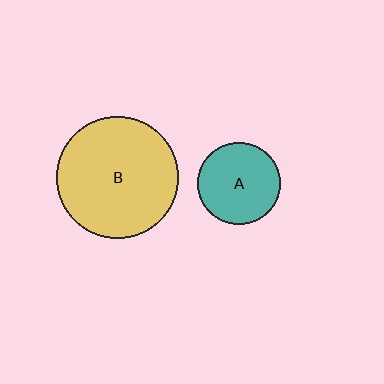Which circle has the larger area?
Circle B (yellow).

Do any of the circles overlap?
No, none of the circles overlap.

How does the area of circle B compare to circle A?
Approximately 2.2 times.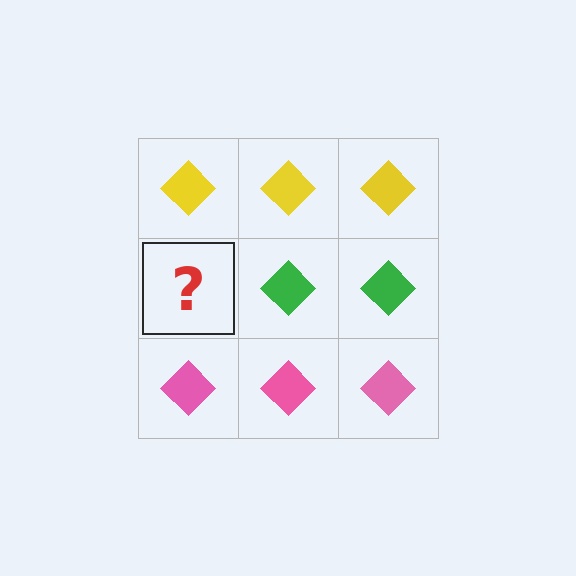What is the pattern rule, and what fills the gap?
The rule is that each row has a consistent color. The gap should be filled with a green diamond.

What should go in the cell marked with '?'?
The missing cell should contain a green diamond.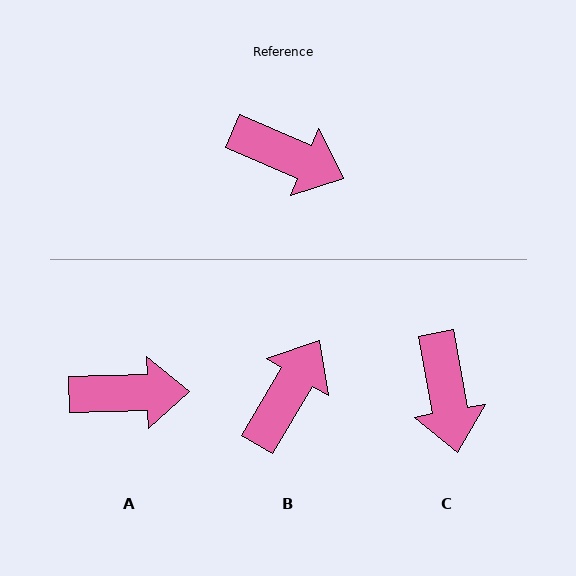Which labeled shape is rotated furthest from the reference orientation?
B, about 82 degrees away.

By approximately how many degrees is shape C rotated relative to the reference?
Approximately 57 degrees clockwise.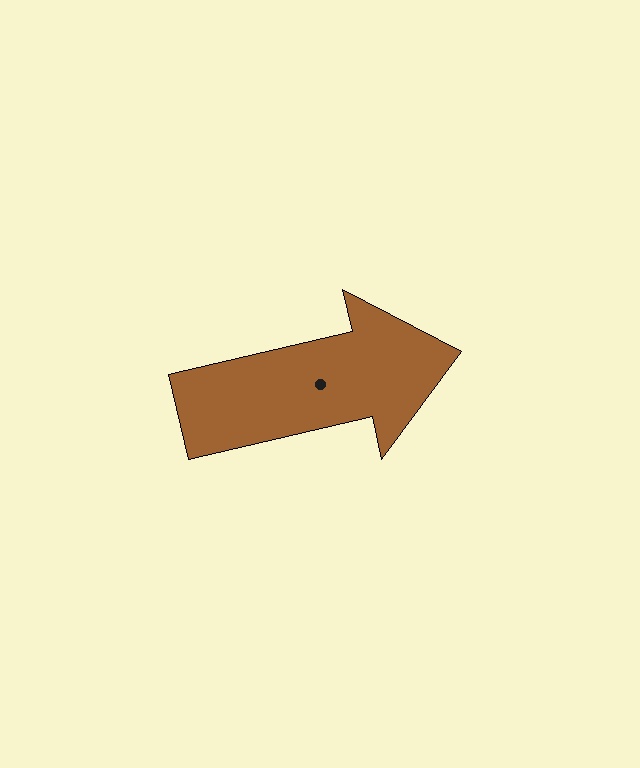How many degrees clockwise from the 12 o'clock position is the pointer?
Approximately 77 degrees.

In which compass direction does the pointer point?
East.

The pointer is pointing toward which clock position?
Roughly 3 o'clock.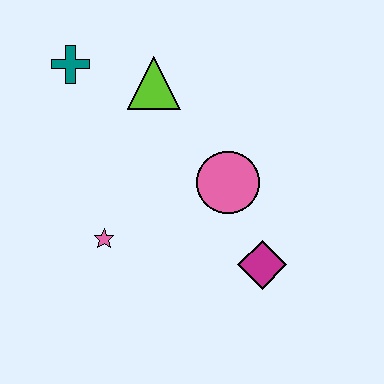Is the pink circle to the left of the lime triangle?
No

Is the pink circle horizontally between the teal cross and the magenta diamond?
Yes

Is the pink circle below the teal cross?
Yes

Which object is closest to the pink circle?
The magenta diamond is closest to the pink circle.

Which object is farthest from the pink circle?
The teal cross is farthest from the pink circle.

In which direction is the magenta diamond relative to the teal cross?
The magenta diamond is below the teal cross.